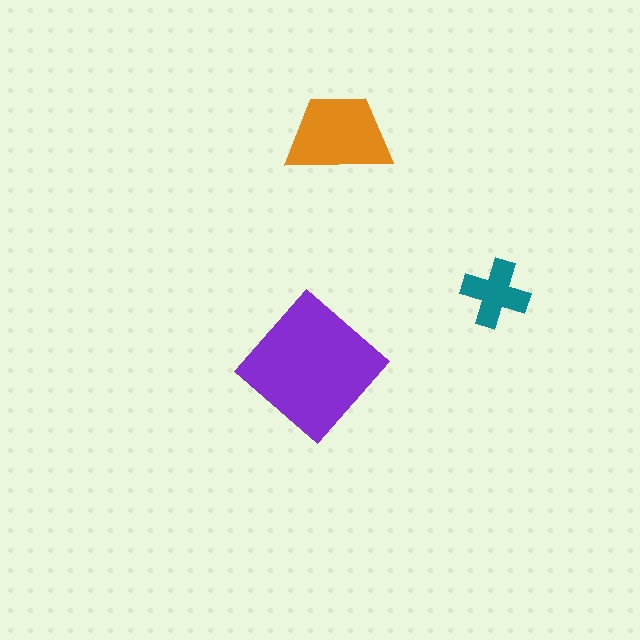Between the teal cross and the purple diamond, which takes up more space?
The purple diamond.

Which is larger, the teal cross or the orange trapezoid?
The orange trapezoid.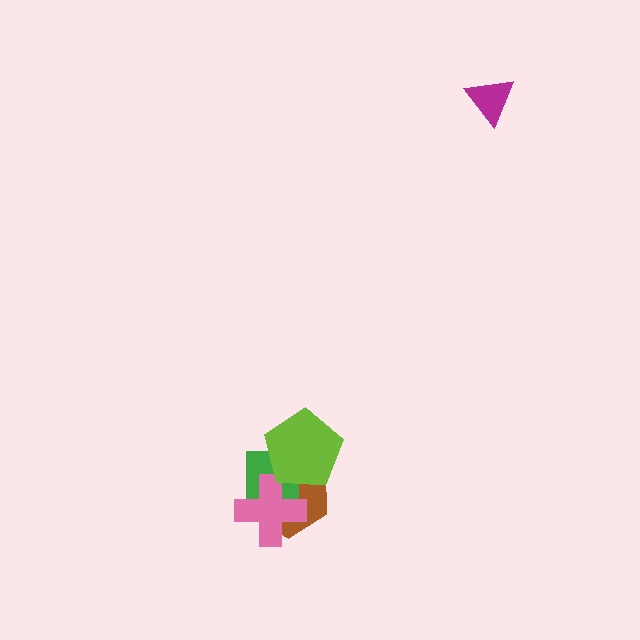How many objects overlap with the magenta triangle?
0 objects overlap with the magenta triangle.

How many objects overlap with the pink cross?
3 objects overlap with the pink cross.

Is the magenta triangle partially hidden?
No, no other shape covers it.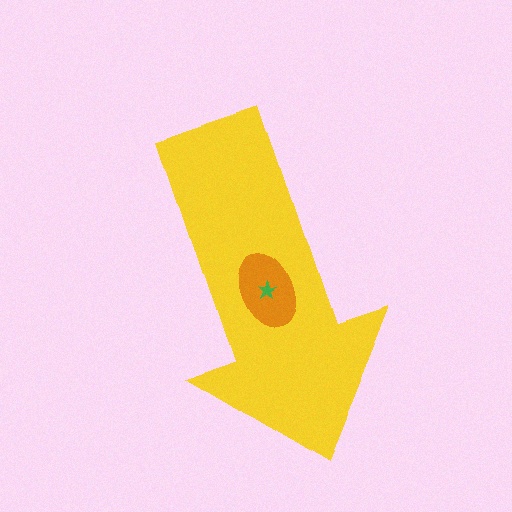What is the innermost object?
The green star.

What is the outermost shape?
The yellow arrow.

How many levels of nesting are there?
3.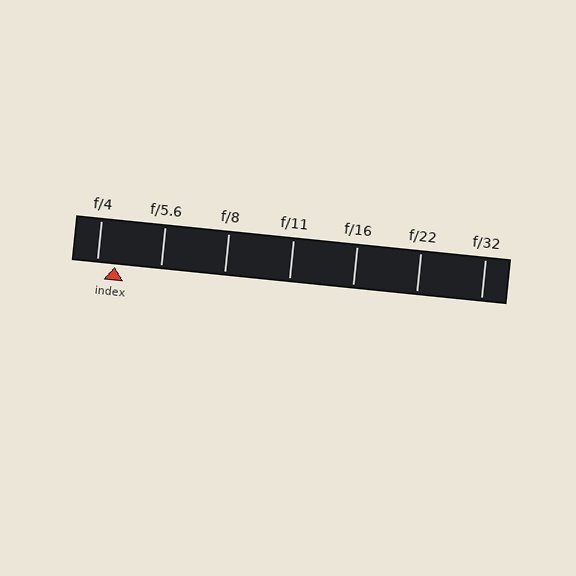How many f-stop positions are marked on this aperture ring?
There are 7 f-stop positions marked.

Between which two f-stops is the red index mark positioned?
The index mark is between f/4 and f/5.6.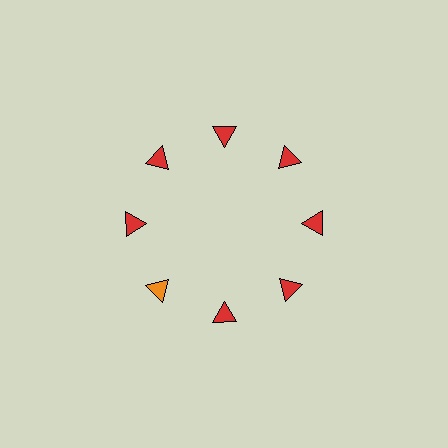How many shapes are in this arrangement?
There are 8 shapes arranged in a ring pattern.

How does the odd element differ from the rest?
It has a different color: orange instead of red.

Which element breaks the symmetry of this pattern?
The orange triangle at roughly the 8 o'clock position breaks the symmetry. All other shapes are red triangles.